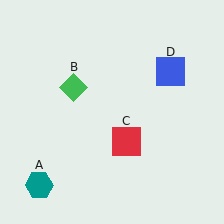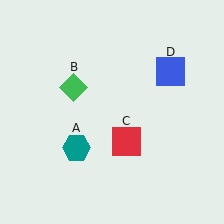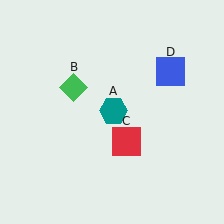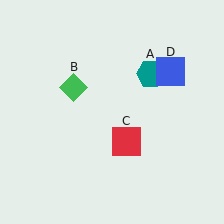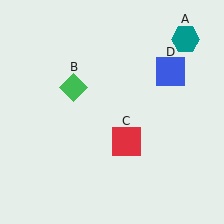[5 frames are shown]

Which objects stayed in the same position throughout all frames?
Green diamond (object B) and red square (object C) and blue square (object D) remained stationary.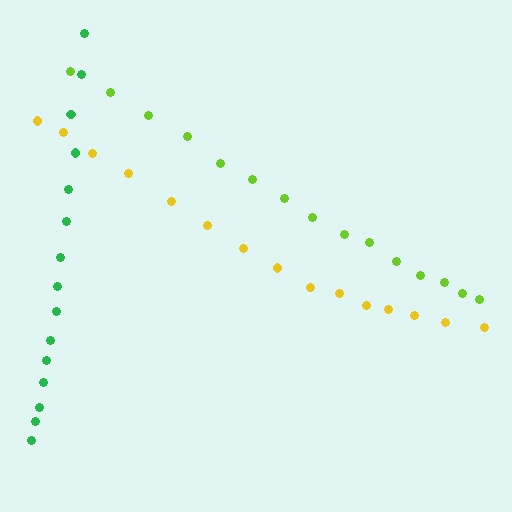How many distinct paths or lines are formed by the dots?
There are 3 distinct paths.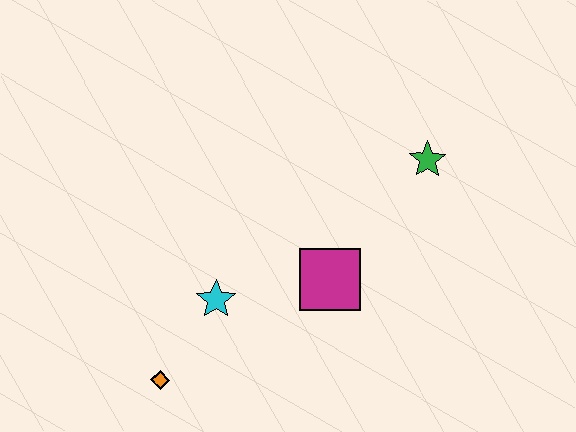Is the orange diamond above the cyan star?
No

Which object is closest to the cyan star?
The orange diamond is closest to the cyan star.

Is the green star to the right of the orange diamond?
Yes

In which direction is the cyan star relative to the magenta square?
The cyan star is to the left of the magenta square.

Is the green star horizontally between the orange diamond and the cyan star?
No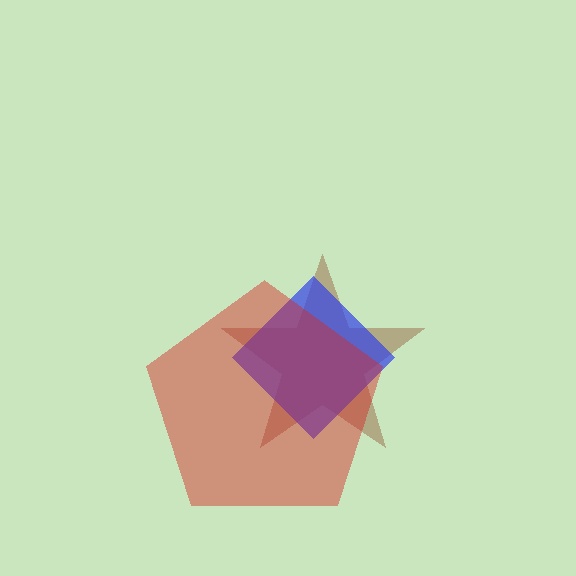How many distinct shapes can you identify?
There are 3 distinct shapes: a brown star, a blue diamond, a red pentagon.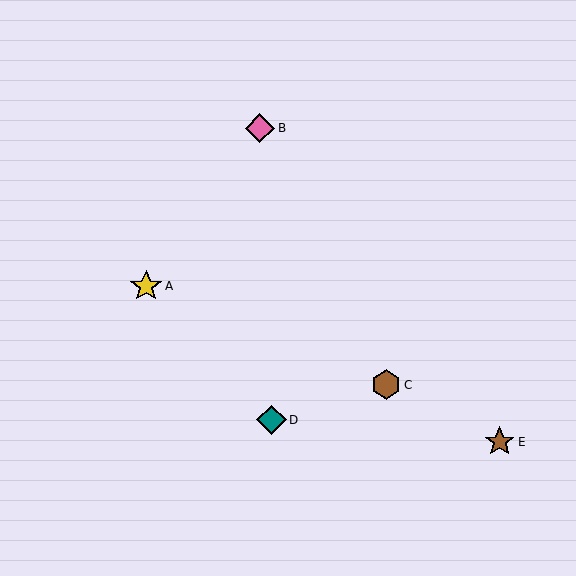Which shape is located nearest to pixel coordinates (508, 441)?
The brown star (labeled E) at (500, 442) is nearest to that location.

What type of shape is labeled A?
Shape A is a yellow star.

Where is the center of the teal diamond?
The center of the teal diamond is at (271, 420).